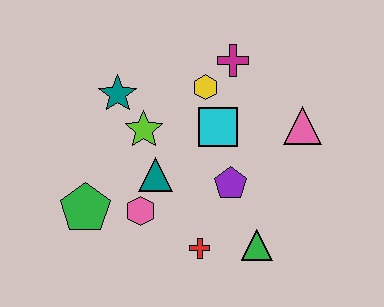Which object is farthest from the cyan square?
The green pentagon is farthest from the cyan square.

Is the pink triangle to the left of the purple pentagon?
No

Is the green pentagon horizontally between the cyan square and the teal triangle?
No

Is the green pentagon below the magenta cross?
Yes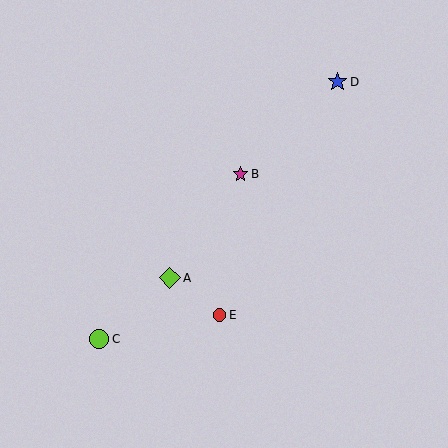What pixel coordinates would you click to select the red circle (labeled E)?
Click at (219, 315) to select the red circle E.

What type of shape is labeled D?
Shape D is a blue star.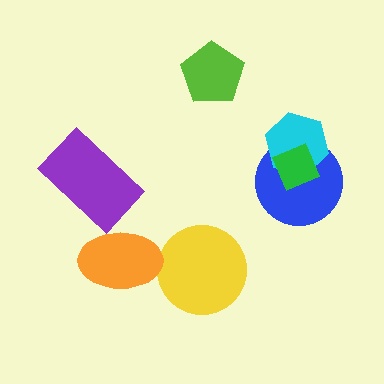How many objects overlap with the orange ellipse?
0 objects overlap with the orange ellipse.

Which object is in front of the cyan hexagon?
The green diamond is in front of the cyan hexagon.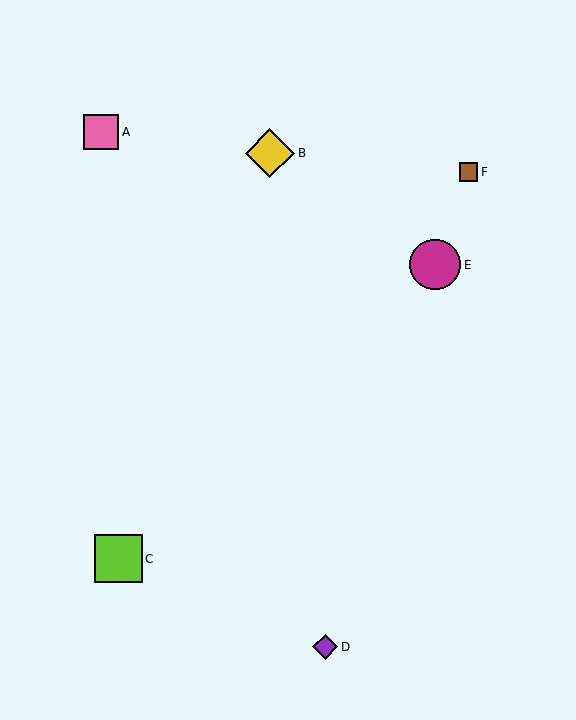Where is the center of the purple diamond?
The center of the purple diamond is at (325, 647).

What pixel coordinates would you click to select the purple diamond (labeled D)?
Click at (325, 647) to select the purple diamond D.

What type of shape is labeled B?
Shape B is a yellow diamond.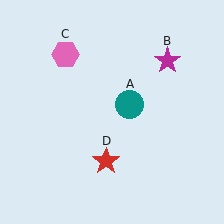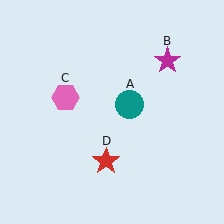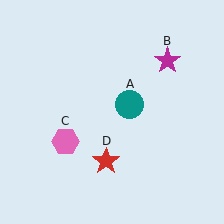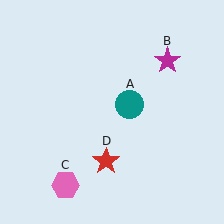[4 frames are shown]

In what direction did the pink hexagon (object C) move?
The pink hexagon (object C) moved down.